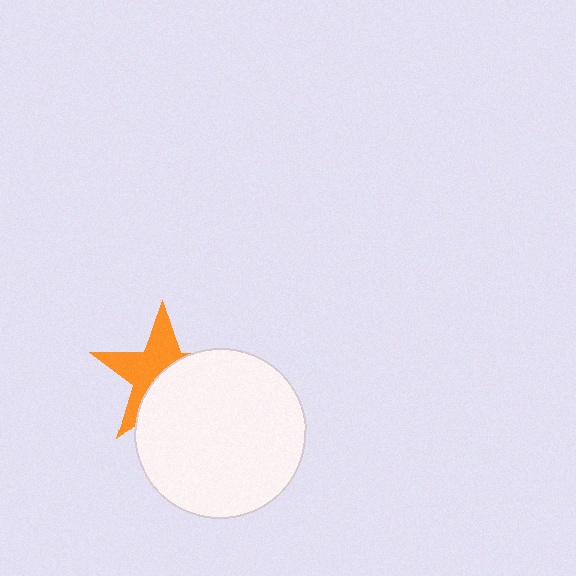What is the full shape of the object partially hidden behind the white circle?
The partially hidden object is an orange star.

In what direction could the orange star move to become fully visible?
The orange star could move toward the upper-left. That would shift it out from behind the white circle entirely.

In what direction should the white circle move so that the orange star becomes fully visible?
The white circle should move toward the lower-right. That is the shortest direction to clear the overlap and leave the orange star fully visible.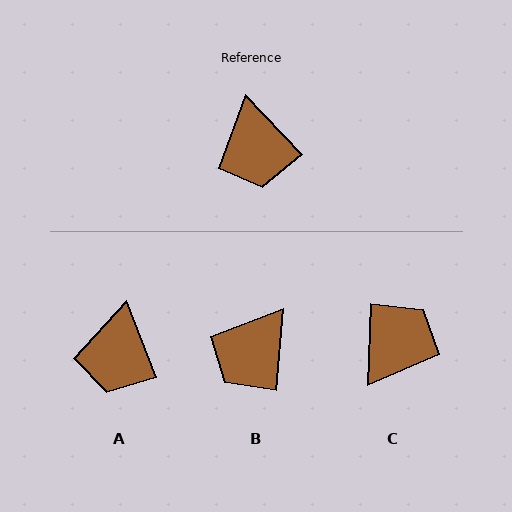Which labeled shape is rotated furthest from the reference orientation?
C, about 133 degrees away.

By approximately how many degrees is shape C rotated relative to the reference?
Approximately 133 degrees counter-clockwise.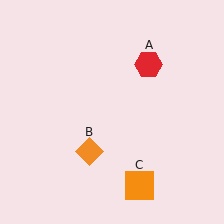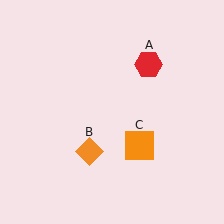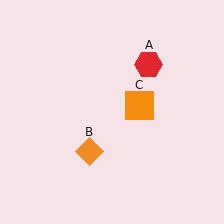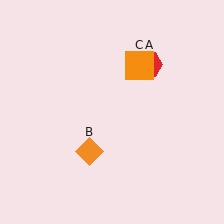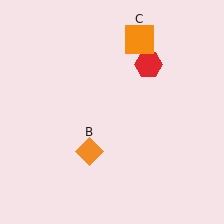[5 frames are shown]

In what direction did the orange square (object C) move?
The orange square (object C) moved up.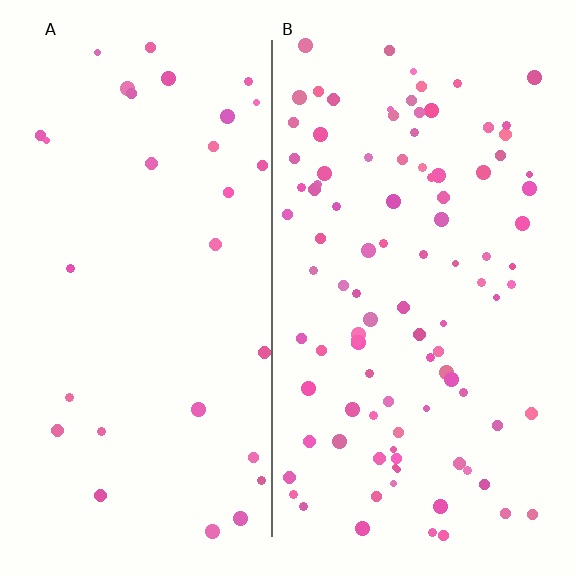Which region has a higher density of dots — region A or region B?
B (the right).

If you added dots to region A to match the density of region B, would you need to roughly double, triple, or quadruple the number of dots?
Approximately triple.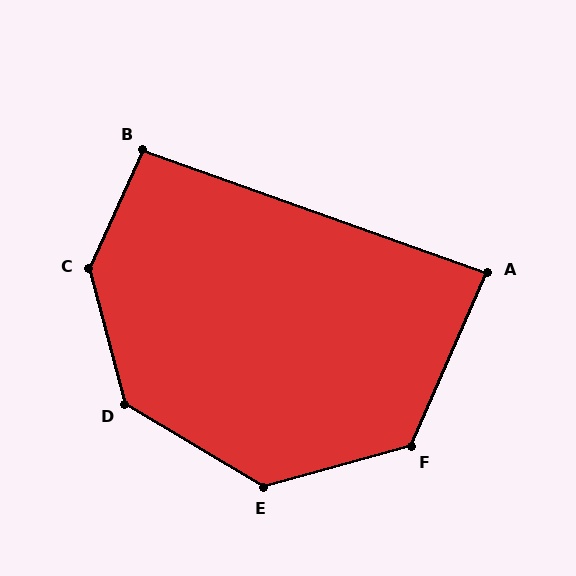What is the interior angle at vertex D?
Approximately 136 degrees (obtuse).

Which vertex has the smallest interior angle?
A, at approximately 86 degrees.